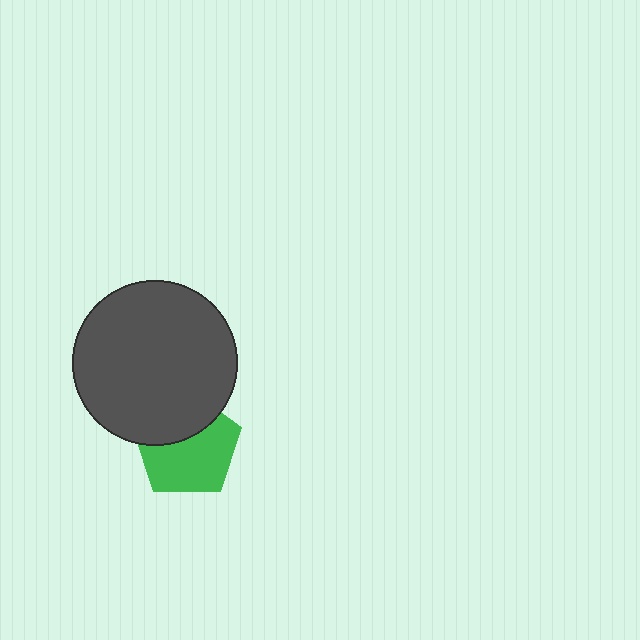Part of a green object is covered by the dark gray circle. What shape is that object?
It is a pentagon.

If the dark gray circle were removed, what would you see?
You would see the complete green pentagon.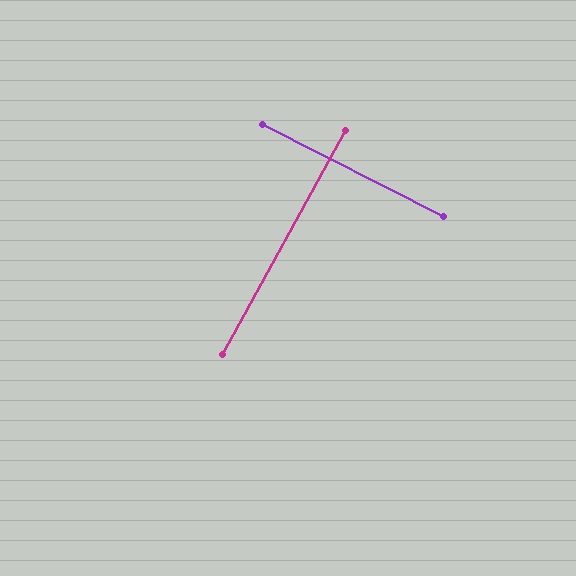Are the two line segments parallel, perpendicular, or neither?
Perpendicular — they meet at approximately 88°.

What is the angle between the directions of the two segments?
Approximately 88 degrees.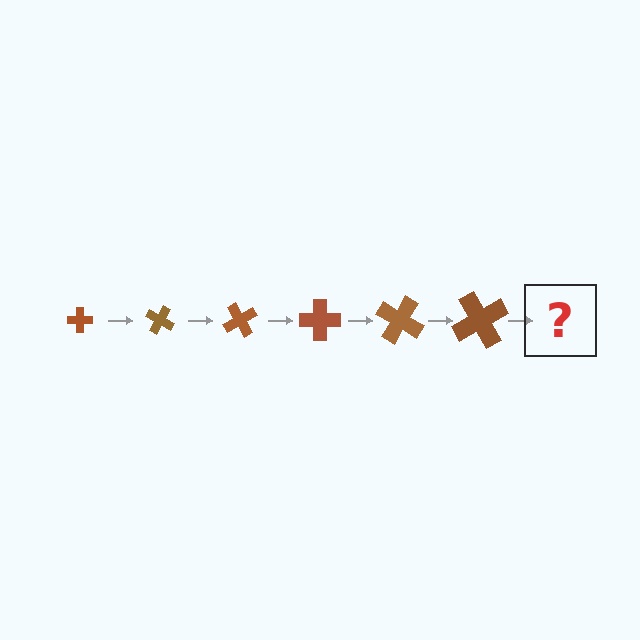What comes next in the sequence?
The next element should be a cross, larger than the previous one and rotated 180 degrees from the start.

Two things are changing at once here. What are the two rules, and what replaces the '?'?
The two rules are that the cross grows larger each step and it rotates 30 degrees each step. The '?' should be a cross, larger than the previous one and rotated 180 degrees from the start.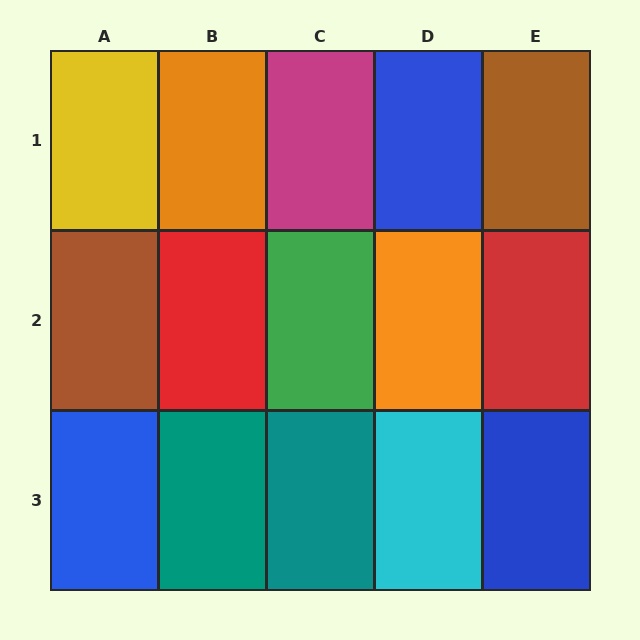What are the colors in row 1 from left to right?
Yellow, orange, magenta, blue, brown.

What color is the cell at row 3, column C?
Teal.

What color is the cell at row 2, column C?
Green.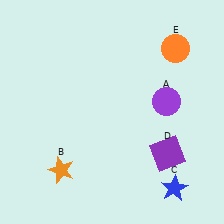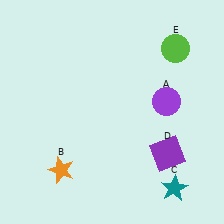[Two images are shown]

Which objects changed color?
C changed from blue to teal. E changed from orange to lime.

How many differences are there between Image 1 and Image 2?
There are 2 differences between the two images.